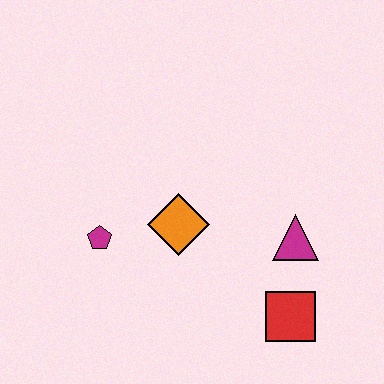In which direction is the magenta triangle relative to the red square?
The magenta triangle is above the red square.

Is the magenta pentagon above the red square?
Yes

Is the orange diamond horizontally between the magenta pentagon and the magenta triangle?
Yes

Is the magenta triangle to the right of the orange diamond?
Yes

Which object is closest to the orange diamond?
The magenta pentagon is closest to the orange diamond.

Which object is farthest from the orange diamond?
The red square is farthest from the orange diamond.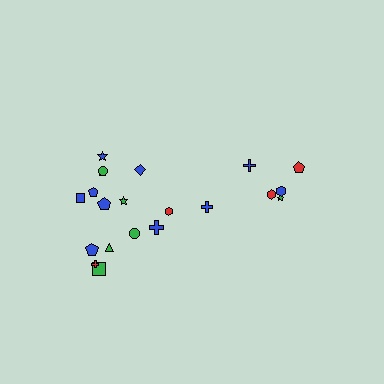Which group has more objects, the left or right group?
The left group.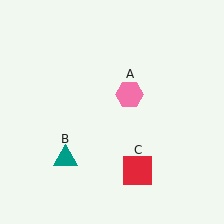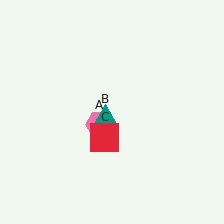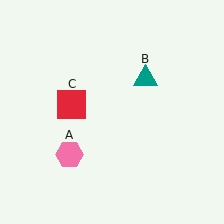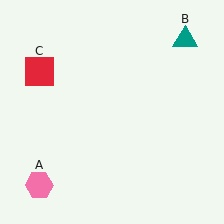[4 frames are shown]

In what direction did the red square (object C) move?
The red square (object C) moved up and to the left.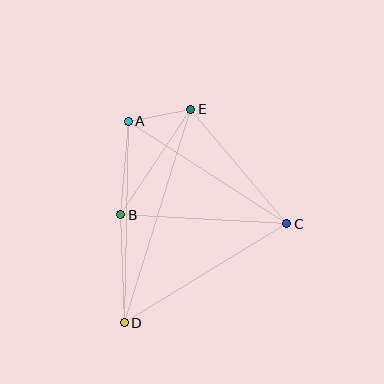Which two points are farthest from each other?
Points D and E are farthest from each other.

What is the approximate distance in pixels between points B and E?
The distance between B and E is approximately 127 pixels.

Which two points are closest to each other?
Points A and E are closest to each other.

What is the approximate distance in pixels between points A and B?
The distance between A and B is approximately 94 pixels.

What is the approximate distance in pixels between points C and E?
The distance between C and E is approximately 150 pixels.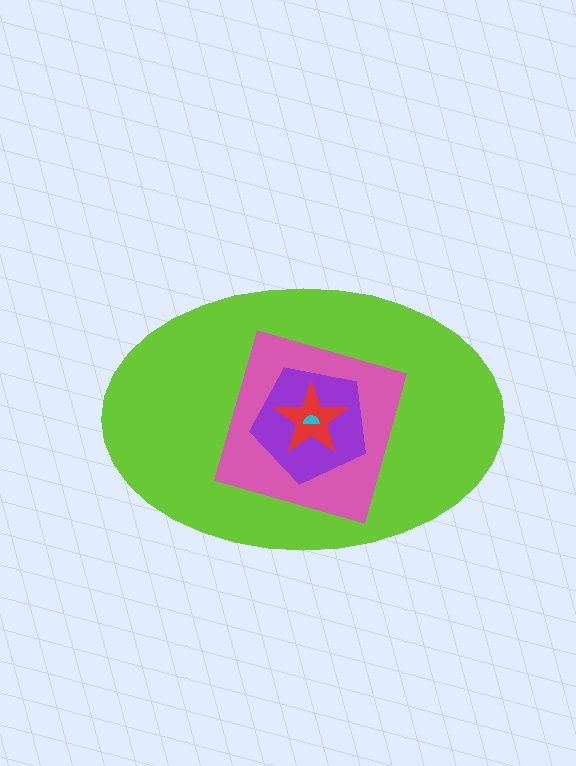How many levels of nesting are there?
5.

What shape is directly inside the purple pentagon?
The red star.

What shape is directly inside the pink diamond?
The purple pentagon.